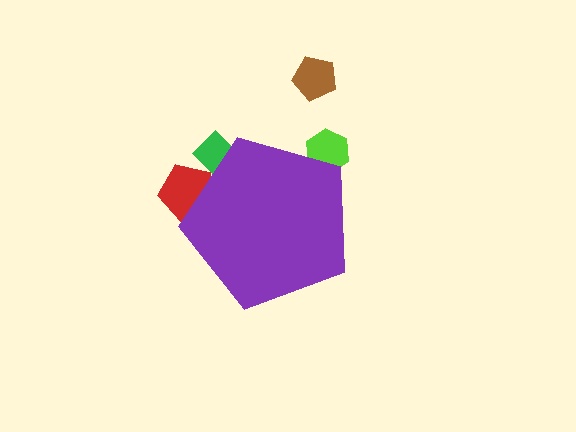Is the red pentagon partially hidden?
Yes, the red pentagon is partially hidden behind the purple pentagon.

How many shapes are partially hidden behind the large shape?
3 shapes are partially hidden.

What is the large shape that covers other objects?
A purple pentagon.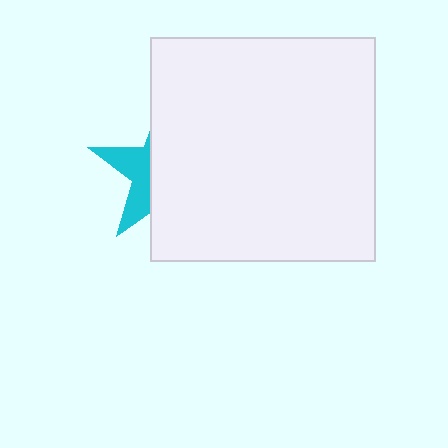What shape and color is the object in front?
The object in front is a white rectangle.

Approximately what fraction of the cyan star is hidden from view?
Roughly 68% of the cyan star is hidden behind the white rectangle.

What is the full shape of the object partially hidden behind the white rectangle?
The partially hidden object is a cyan star.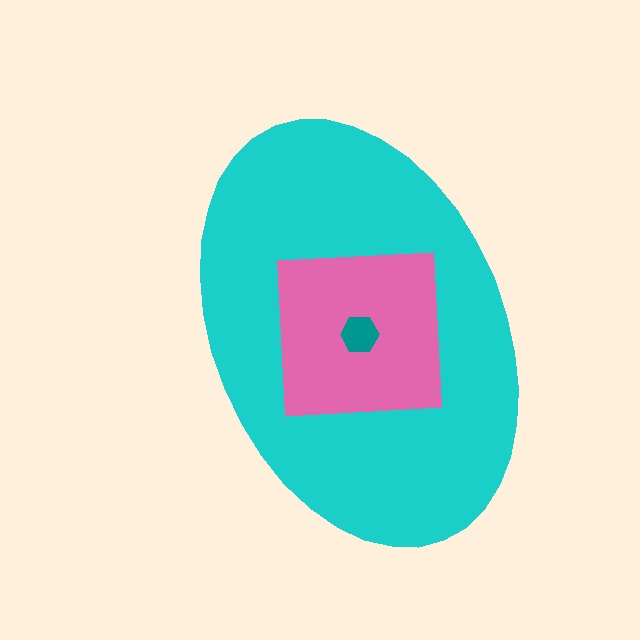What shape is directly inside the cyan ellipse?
The pink square.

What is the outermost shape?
The cyan ellipse.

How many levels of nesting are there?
3.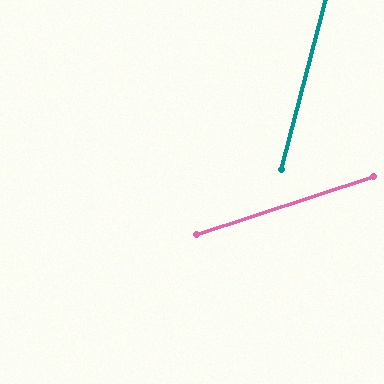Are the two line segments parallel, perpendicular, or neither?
Neither parallel nor perpendicular — they differ by about 57°.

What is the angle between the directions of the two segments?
Approximately 57 degrees.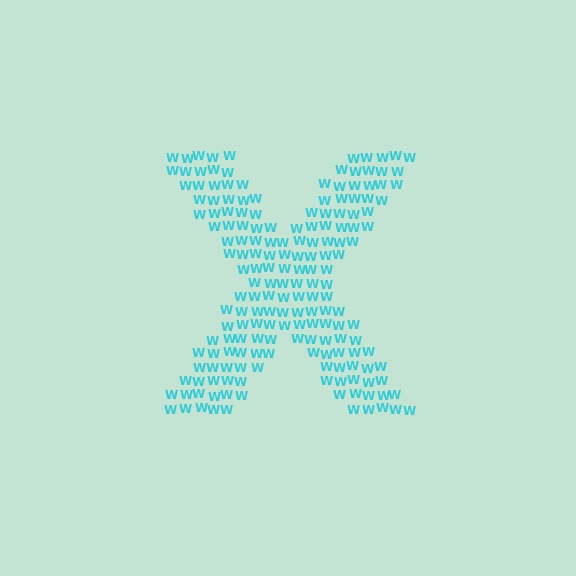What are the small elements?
The small elements are letter W's.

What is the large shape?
The large shape is the letter X.